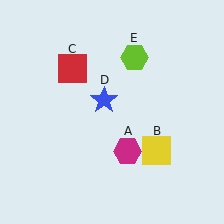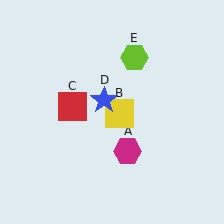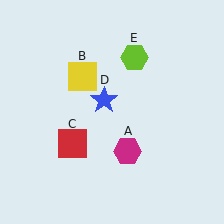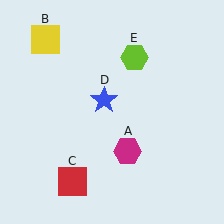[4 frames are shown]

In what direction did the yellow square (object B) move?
The yellow square (object B) moved up and to the left.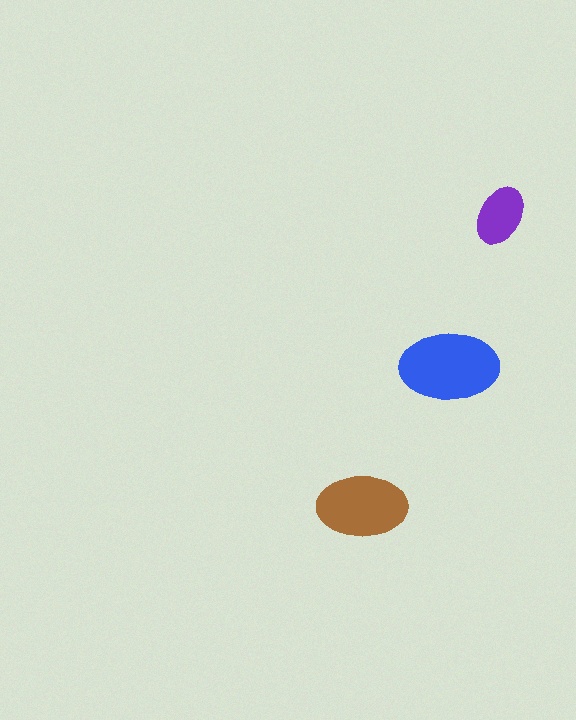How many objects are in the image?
There are 3 objects in the image.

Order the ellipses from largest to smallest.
the blue one, the brown one, the purple one.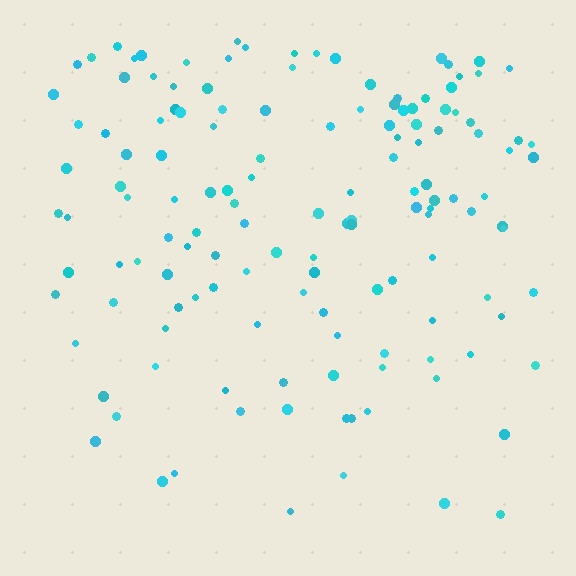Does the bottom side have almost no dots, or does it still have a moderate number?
Still a moderate number, just noticeably fewer than the top.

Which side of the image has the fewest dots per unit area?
The bottom.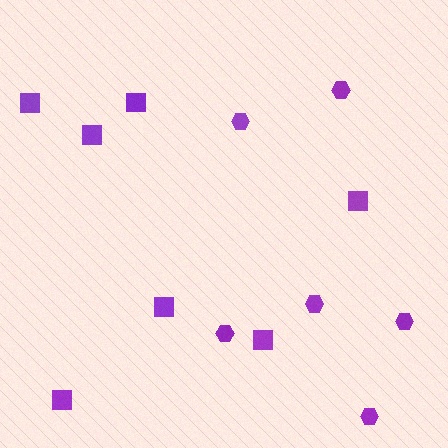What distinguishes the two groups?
There are 2 groups: one group of hexagons (6) and one group of squares (7).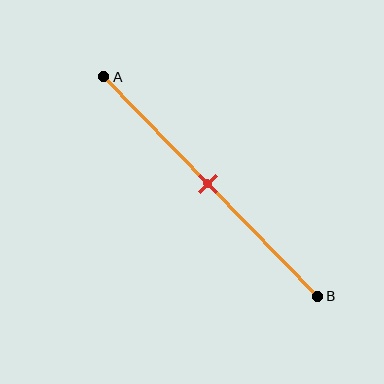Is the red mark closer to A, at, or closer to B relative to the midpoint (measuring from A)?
The red mark is approximately at the midpoint of segment AB.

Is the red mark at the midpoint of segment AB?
Yes, the mark is approximately at the midpoint.